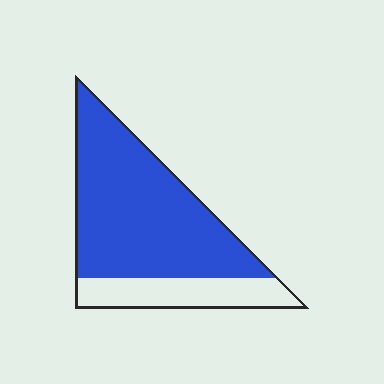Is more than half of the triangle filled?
Yes.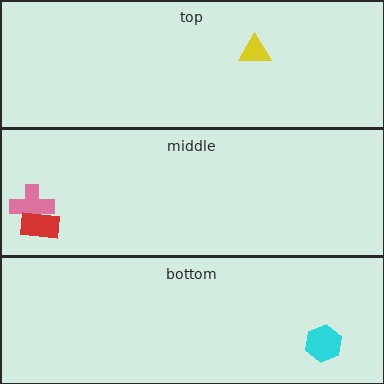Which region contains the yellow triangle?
The top region.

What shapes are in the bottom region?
The cyan hexagon.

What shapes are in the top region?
The yellow triangle.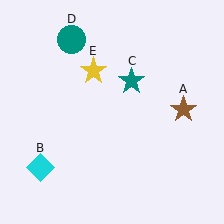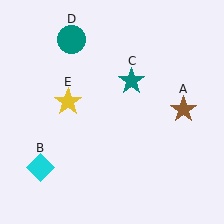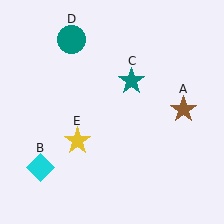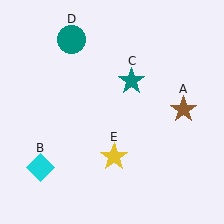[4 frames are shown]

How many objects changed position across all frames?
1 object changed position: yellow star (object E).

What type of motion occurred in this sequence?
The yellow star (object E) rotated counterclockwise around the center of the scene.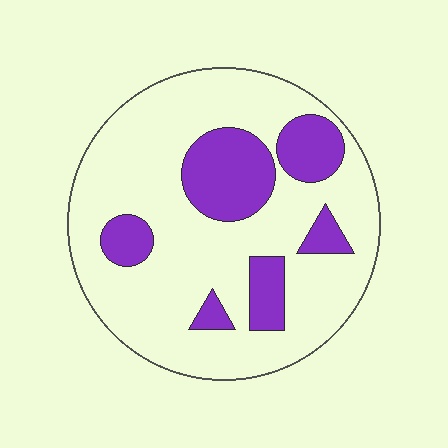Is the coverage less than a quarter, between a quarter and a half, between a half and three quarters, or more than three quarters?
Less than a quarter.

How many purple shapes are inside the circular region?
6.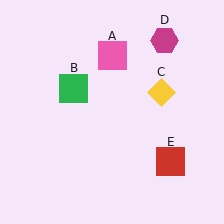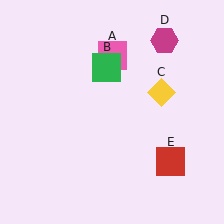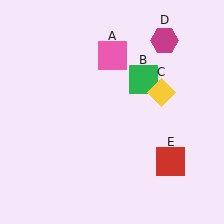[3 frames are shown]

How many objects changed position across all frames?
1 object changed position: green square (object B).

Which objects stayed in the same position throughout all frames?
Pink square (object A) and yellow diamond (object C) and magenta hexagon (object D) and red square (object E) remained stationary.